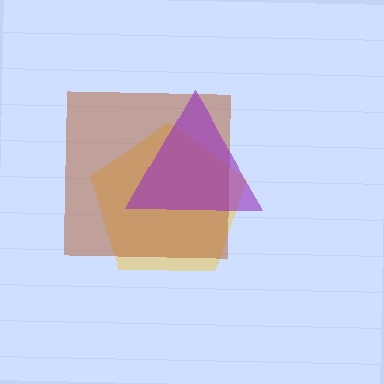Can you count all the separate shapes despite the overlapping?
Yes, there are 3 separate shapes.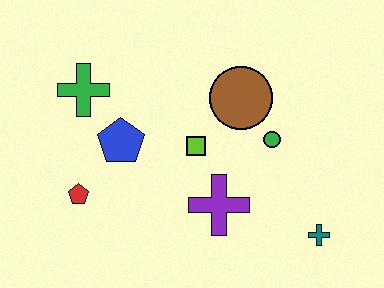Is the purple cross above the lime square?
No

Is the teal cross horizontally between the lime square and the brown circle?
No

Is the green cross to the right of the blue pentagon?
No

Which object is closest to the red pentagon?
The blue pentagon is closest to the red pentagon.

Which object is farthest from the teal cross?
The green cross is farthest from the teal cross.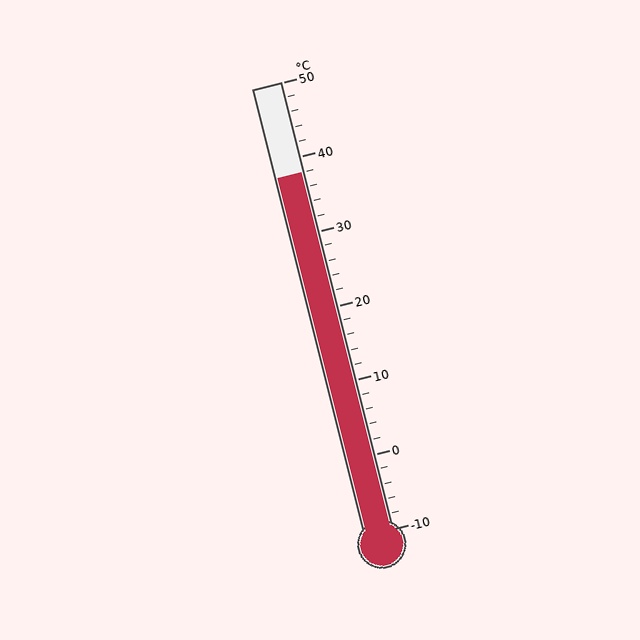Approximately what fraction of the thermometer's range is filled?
The thermometer is filled to approximately 80% of its range.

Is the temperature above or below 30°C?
The temperature is above 30°C.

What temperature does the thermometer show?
The thermometer shows approximately 38°C.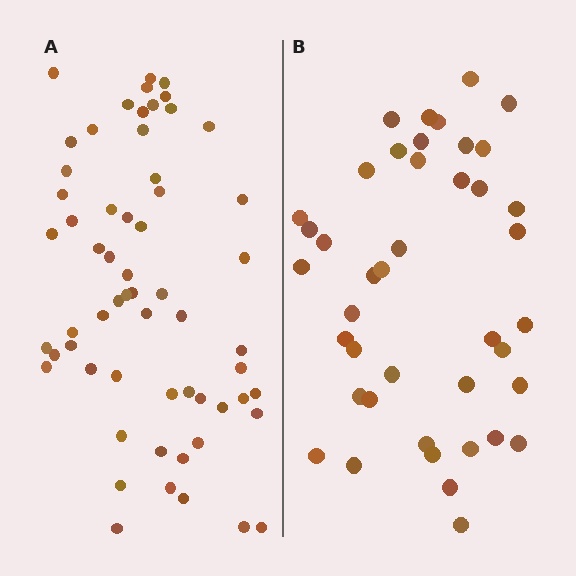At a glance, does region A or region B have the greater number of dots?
Region A (the left region) has more dots.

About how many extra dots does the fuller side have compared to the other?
Region A has approximately 20 more dots than region B.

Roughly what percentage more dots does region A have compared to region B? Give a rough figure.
About 45% more.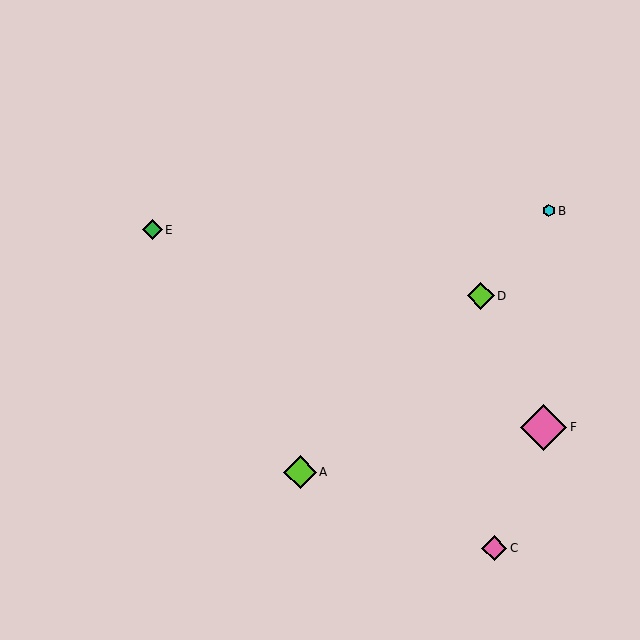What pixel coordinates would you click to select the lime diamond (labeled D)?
Click at (481, 296) to select the lime diamond D.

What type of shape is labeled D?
Shape D is a lime diamond.